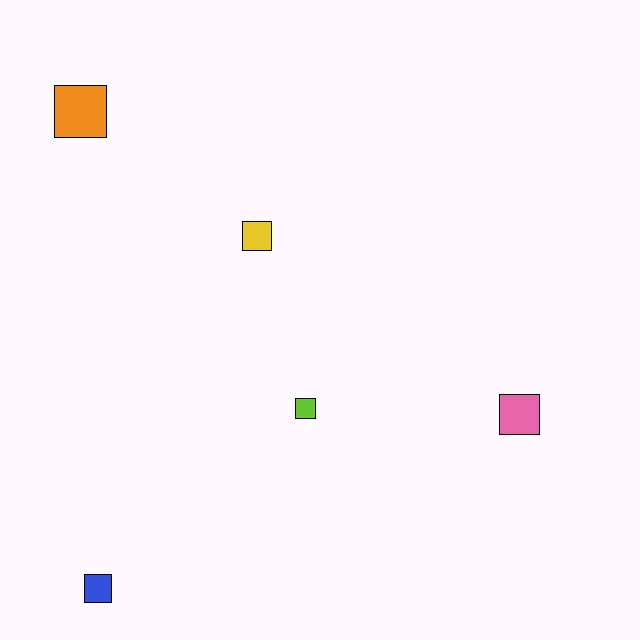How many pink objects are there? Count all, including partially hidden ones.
There is 1 pink object.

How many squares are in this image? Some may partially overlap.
There are 5 squares.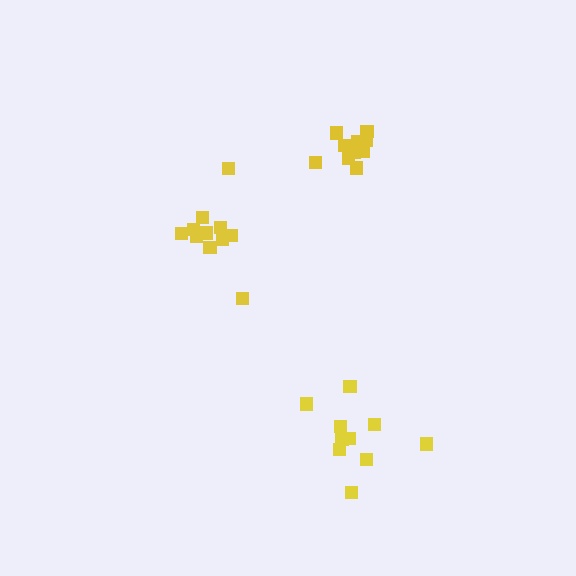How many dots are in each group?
Group 1: 11 dots, Group 2: 10 dots, Group 3: 10 dots (31 total).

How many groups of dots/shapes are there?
There are 3 groups.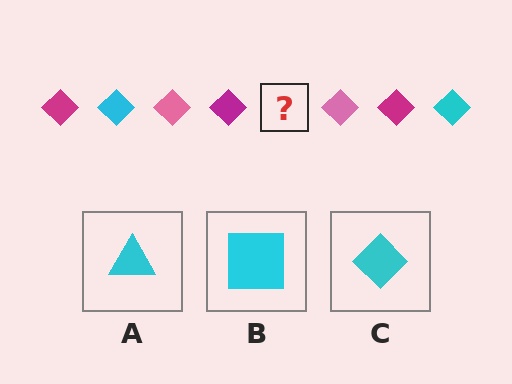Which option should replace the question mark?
Option C.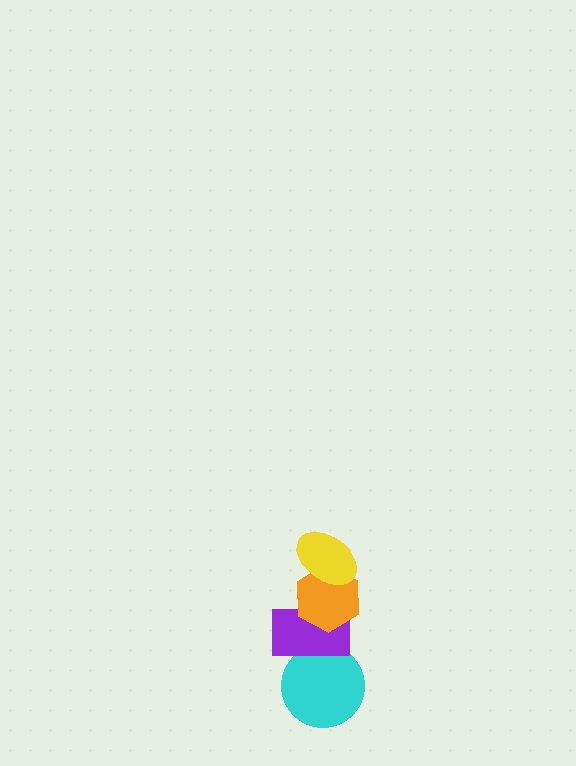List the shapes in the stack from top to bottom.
From top to bottom: the yellow ellipse, the orange hexagon, the purple rectangle, the cyan circle.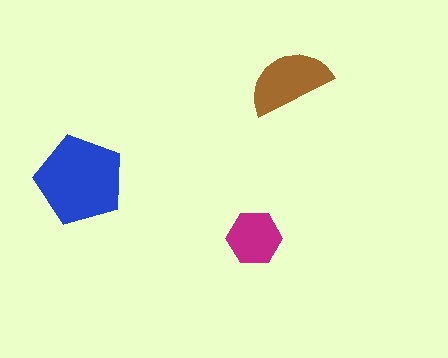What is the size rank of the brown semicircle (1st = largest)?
2nd.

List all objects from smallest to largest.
The magenta hexagon, the brown semicircle, the blue pentagon.